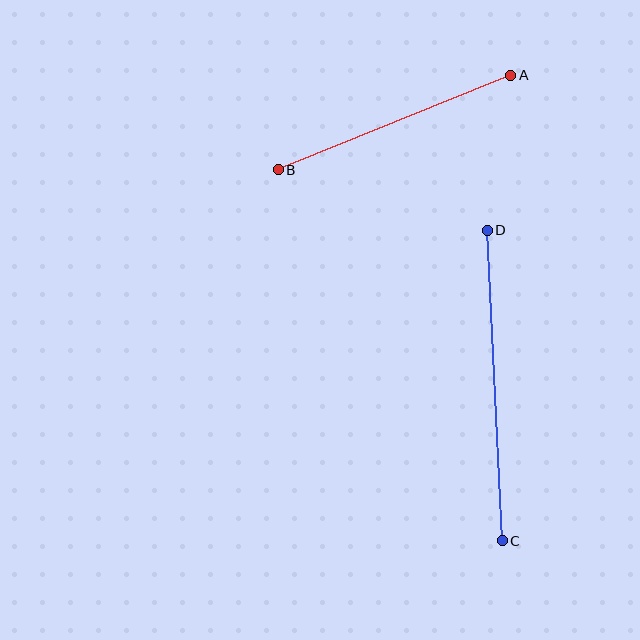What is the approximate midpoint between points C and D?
The midpoint is at approximately (495, 385) pixels.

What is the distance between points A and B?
The distance is approximately 251 pixels.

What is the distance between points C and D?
The distance is approximately 311 pixels.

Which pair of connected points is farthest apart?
Points C and D are farthest apart.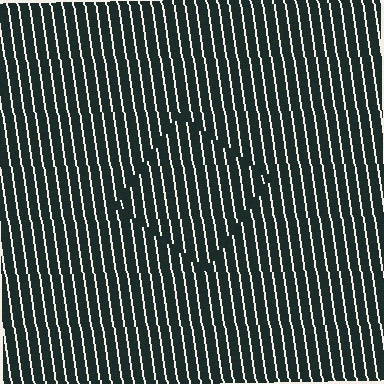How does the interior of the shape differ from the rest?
The interior of the shape contains the same grating, shifted by half a period — the contour is defined by the phase discontinuity where line-ends from the inner and outer gratings abut.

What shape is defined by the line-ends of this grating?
An illusory square. The interior of the shape contains the same grating, shifted by half a period — the contour is defined by the phase discontinuity where line-ends from the inner and outer gratings abut.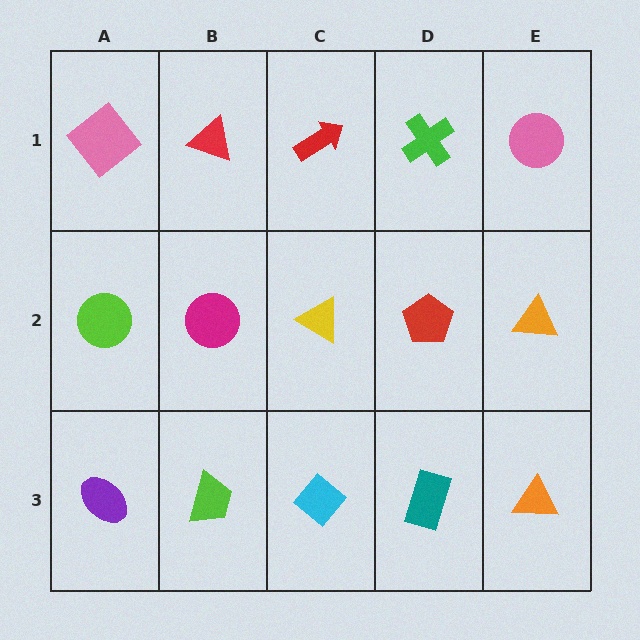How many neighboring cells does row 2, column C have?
4.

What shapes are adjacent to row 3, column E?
An orange triangle (row 2, column E), a teal rectangle (row 3, column D).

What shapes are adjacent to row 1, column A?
A lime circle (row 2, column A), a red triangle (row 1, column B).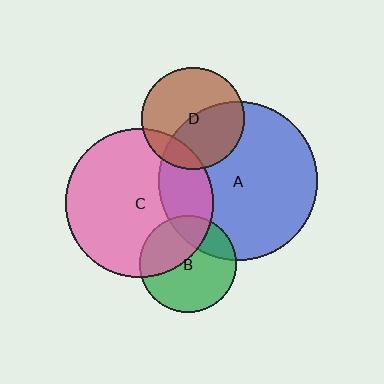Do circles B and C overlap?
Yes.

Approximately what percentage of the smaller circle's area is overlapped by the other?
Approximately 40%.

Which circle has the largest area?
Circle A (blue).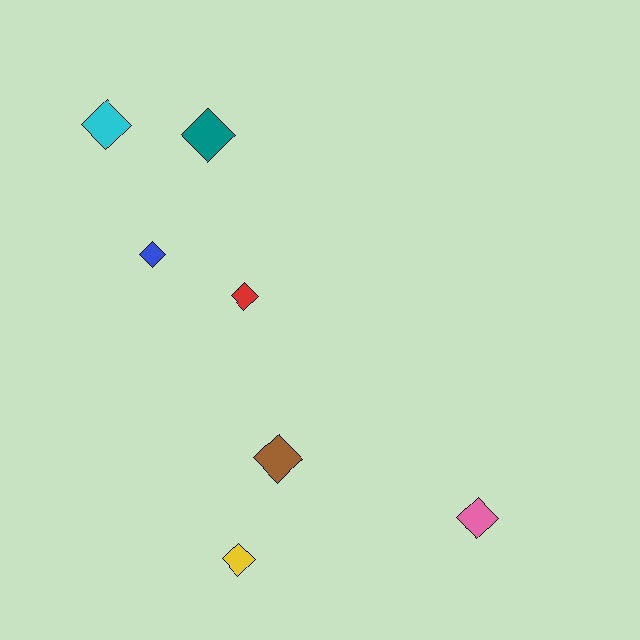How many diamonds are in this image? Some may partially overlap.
There are 7 diamonds.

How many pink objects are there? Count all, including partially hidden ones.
There is 1 pink object.